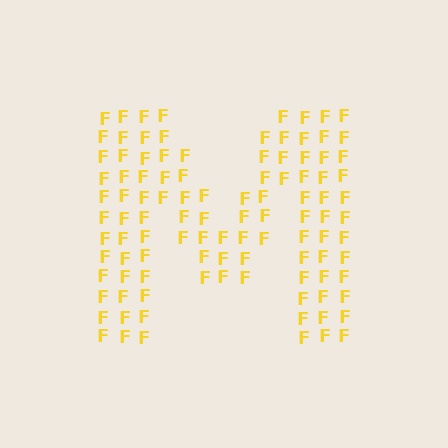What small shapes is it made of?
It is made of small letter F's.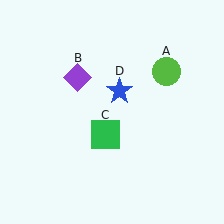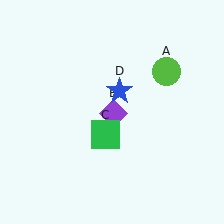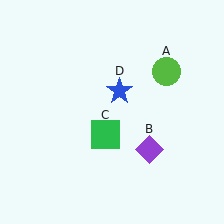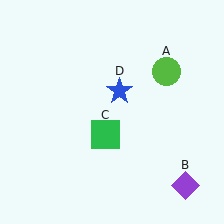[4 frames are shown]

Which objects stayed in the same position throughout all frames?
Lime circle (object A) and green square (object C) and blue star (object D) remained stationary.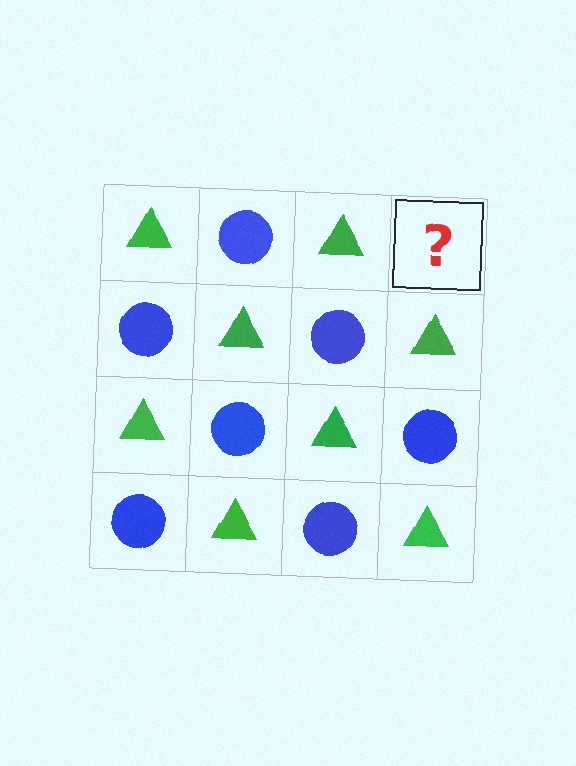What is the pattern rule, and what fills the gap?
The rule is that it alternates green triangle and blue circle in a checkerboard pattern. The gap should be filled with a blue circle.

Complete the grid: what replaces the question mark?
The question mark should be replaced with a blue circle.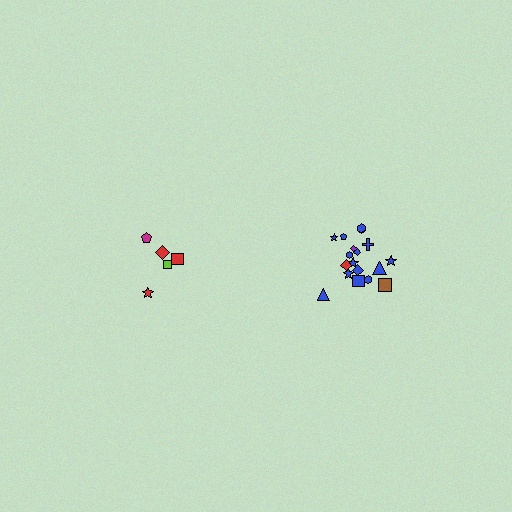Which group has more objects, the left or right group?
The right group.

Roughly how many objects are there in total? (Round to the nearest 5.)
Roughly 25 objects in total.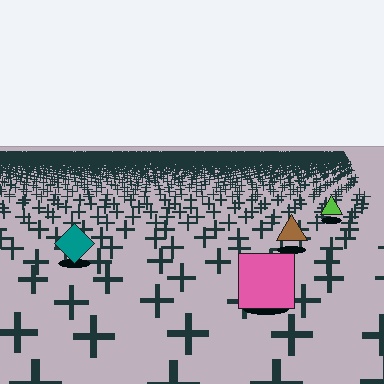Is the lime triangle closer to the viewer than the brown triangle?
No. The brown triangle is closer — you can tell from the texture gradient: the ground texture is coarser near it.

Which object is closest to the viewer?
The pink square is closest. The texture marks near it are larger and more spread out.